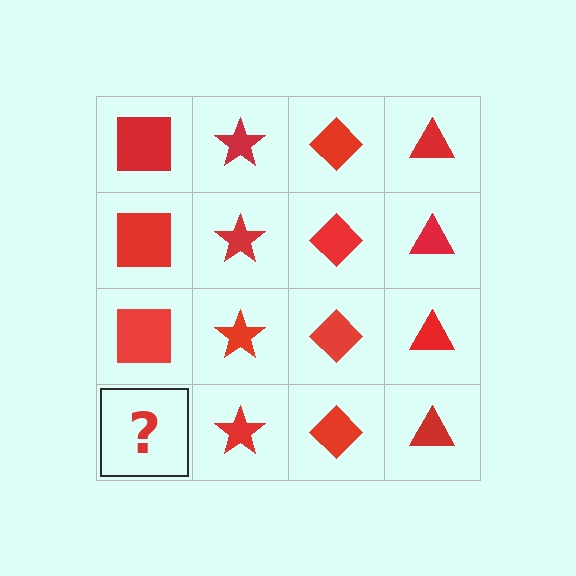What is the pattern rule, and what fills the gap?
The rule is that each column has a consistent shape. The gap should be filled with a red square.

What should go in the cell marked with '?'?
The missing cell should contain a red square.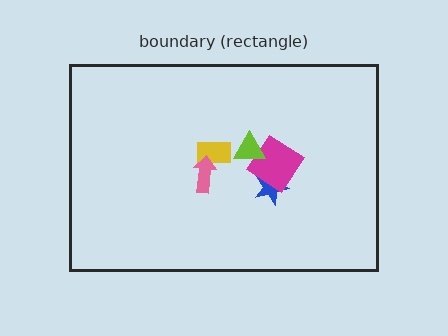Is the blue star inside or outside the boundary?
Inside.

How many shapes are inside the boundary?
5 inside, 0 outside.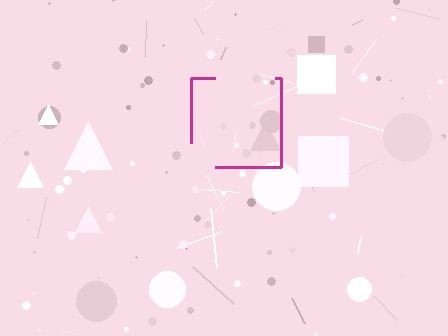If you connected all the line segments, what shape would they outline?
They would outline a square.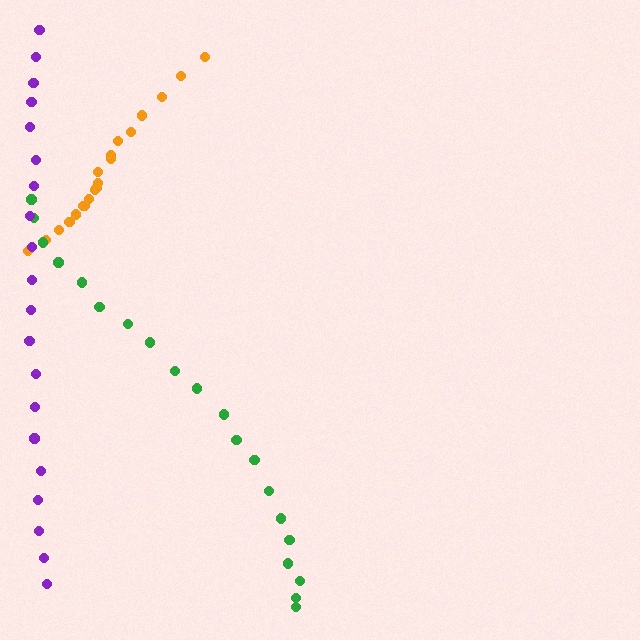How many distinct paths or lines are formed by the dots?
There are 3 distinct paths.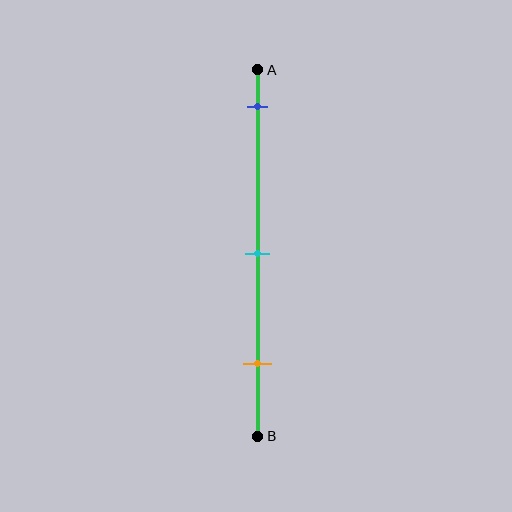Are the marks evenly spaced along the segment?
Yes, the marks are approximately evenly spaced.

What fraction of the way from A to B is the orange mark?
The orange mark is approximately 80% (0.8) of the way from A to B.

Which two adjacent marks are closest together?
The cyan and orange marks are the closest adjacent pair.